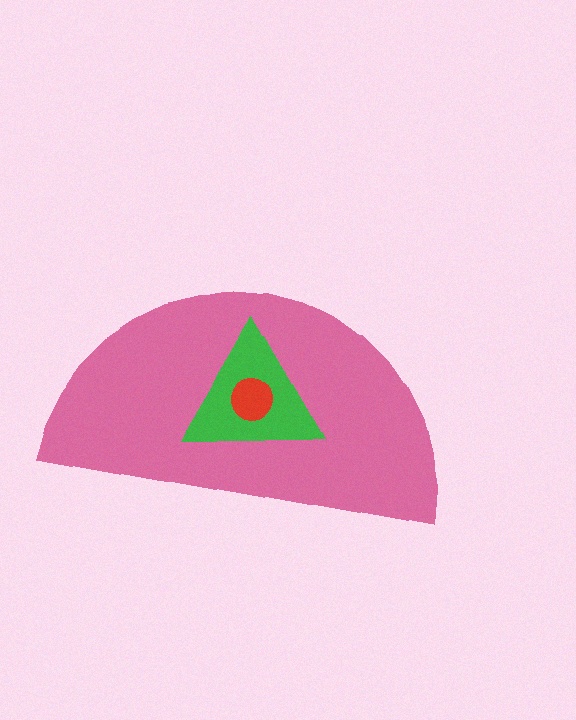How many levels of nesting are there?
3.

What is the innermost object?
The red circle.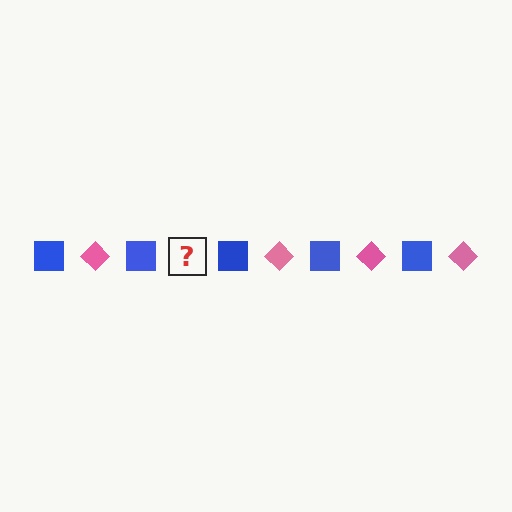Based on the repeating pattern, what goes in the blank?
The blank should be a pink diamond.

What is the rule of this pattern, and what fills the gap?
The rule is that the pattern alternates between blue square and pink diamond. The gap should be filled with a pink diamond.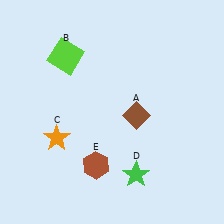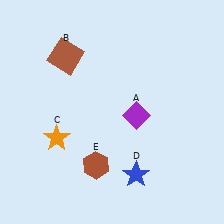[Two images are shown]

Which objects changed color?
A changed from brown to purple. B changed from lime to brown. D changed from green to blue.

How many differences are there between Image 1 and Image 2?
There are 3 differences between the two images.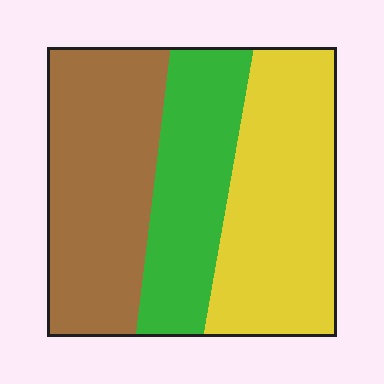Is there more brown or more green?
Brown.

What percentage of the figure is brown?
Brown covers around 35% of the figure.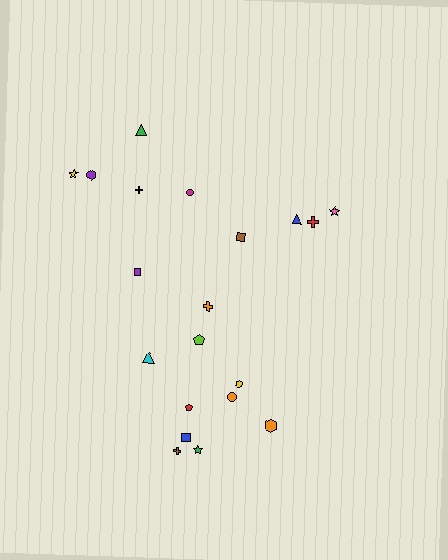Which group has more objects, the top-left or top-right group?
The top-left group.